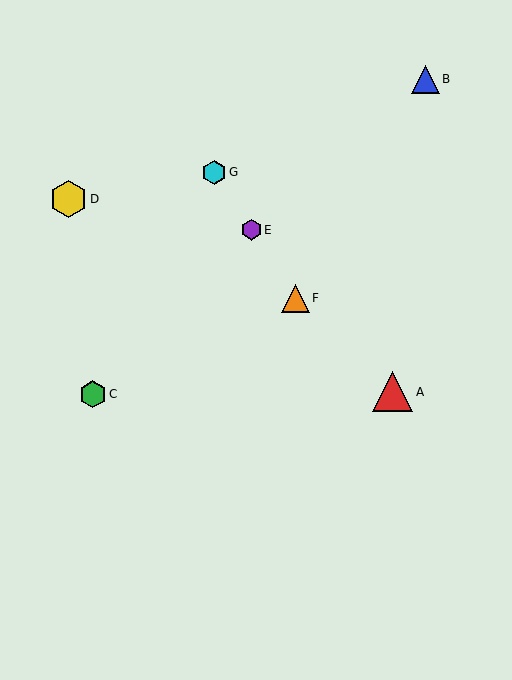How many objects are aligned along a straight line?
3 objects (E, F, G) are aligned along a straight line.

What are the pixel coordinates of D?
Object D is at (69, 199).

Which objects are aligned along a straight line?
Objects E, F, G are aligned along a straight line.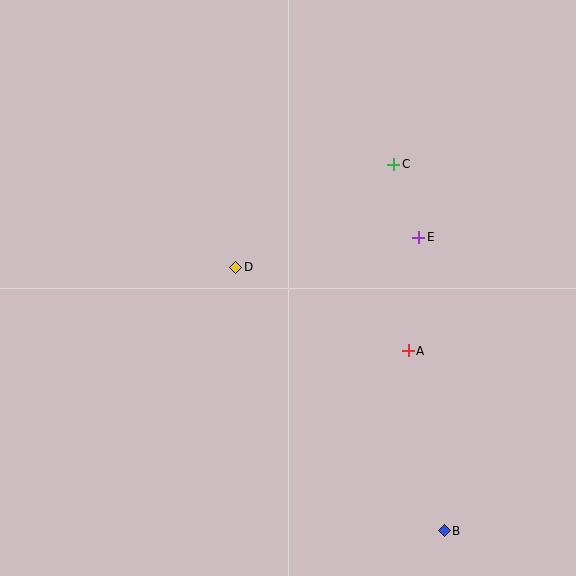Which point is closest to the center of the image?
Point D at (236, 267) is closest to the center.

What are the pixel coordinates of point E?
Point E is at (419, 237).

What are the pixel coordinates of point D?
Point D is at (236, 267).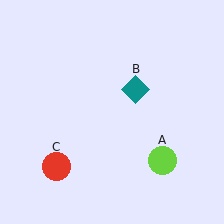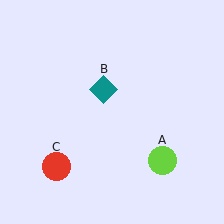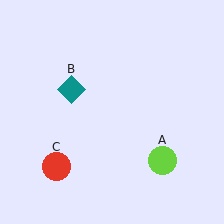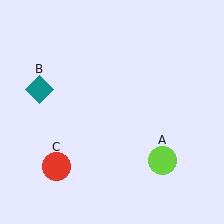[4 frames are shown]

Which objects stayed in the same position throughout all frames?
Lime circle (object A) and red circle (object C) remained stationary.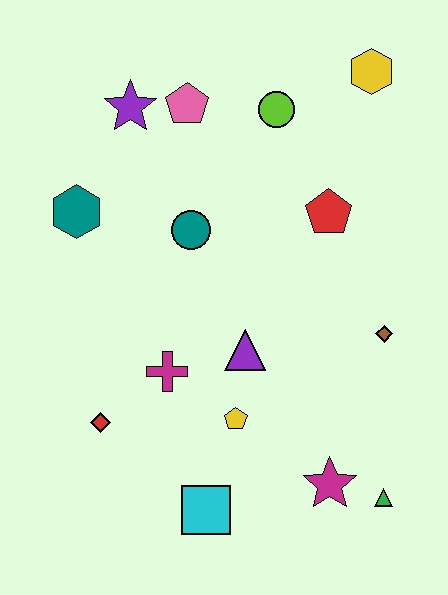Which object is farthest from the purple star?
The green triangle is farthest from the purple star.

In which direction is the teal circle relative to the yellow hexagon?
The teal circle is to the left of the yellow hexagon.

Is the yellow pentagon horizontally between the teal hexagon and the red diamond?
No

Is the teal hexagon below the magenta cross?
No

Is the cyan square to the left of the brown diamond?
Yes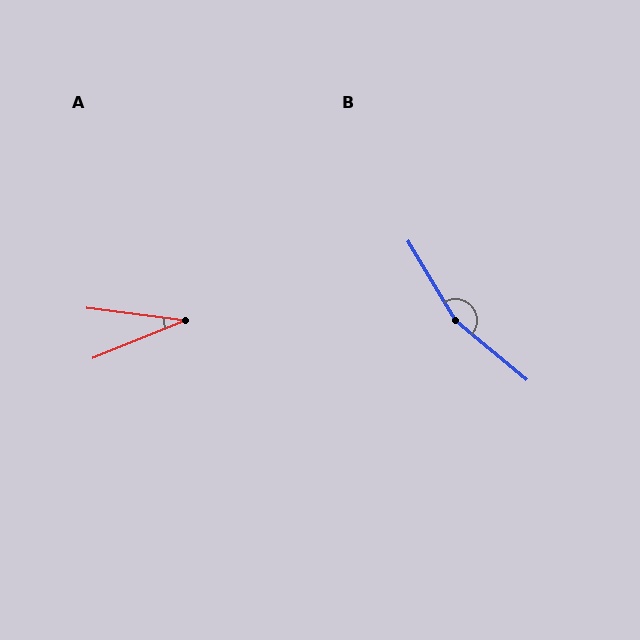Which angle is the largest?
B, at approximately 161 degrees.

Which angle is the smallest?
A, at approximately 30 degrees.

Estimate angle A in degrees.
Approximately 30 degrees.